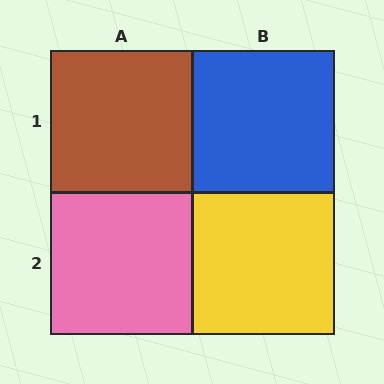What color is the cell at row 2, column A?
Pink.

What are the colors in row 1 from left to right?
Brown, blue.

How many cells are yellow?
1 cell is yellow.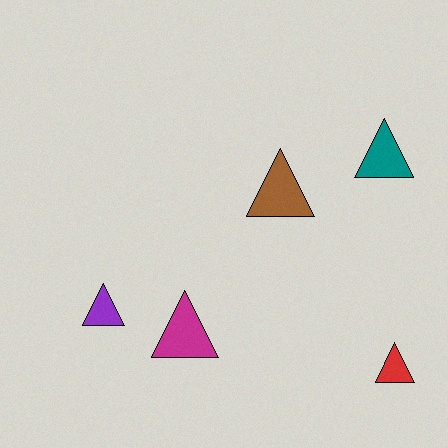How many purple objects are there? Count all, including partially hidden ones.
There is 1 purple object.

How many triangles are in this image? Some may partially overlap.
There are 5 triangles.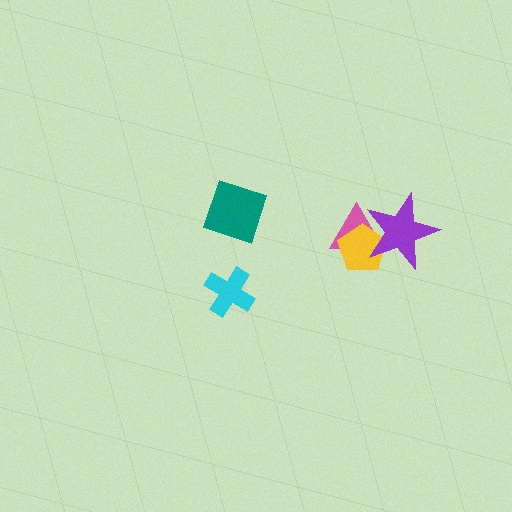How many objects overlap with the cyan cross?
0 objects overlap with the cyan cross.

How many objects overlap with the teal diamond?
0 objects overlap with the teal diamond.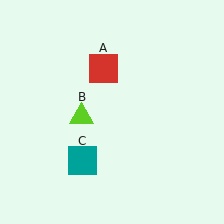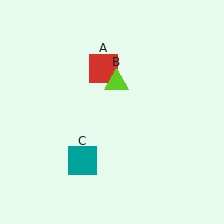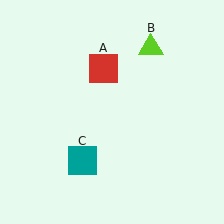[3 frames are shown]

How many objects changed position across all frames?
1 object changed position: lime triangle (object B).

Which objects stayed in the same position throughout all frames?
Red square (object A) and teal square (object C) remained stationary.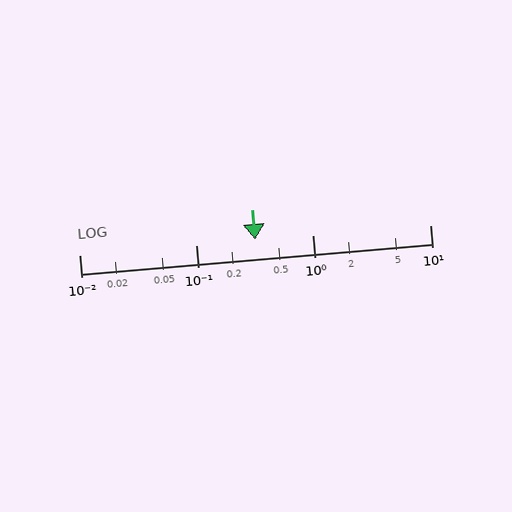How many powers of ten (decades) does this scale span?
The scale spans 3 decades, from 0.01 to 10.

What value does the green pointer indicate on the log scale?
The pointer indicates approximately 0.32.